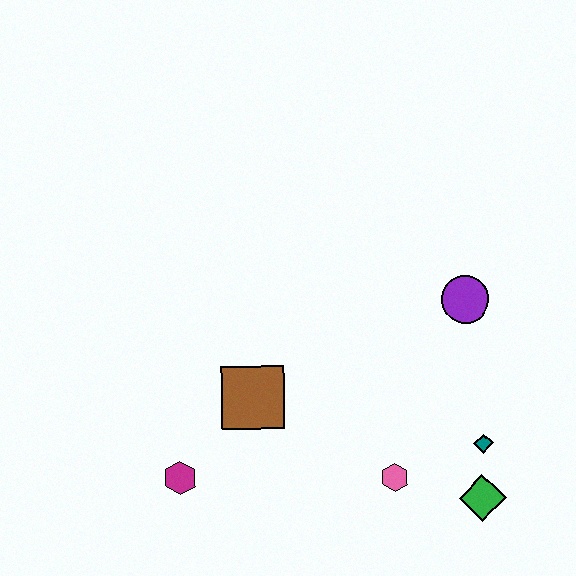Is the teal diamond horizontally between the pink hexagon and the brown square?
No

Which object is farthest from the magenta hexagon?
The purple circle is farthest from the magenta hexagon.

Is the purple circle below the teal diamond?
No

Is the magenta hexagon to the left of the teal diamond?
Yes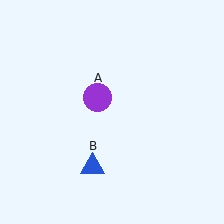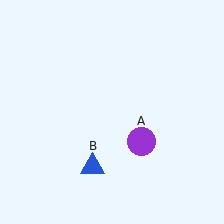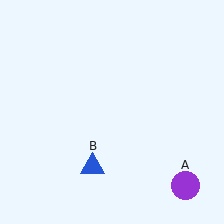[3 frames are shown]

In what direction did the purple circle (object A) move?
The purple circle (object A) moved down and to the right.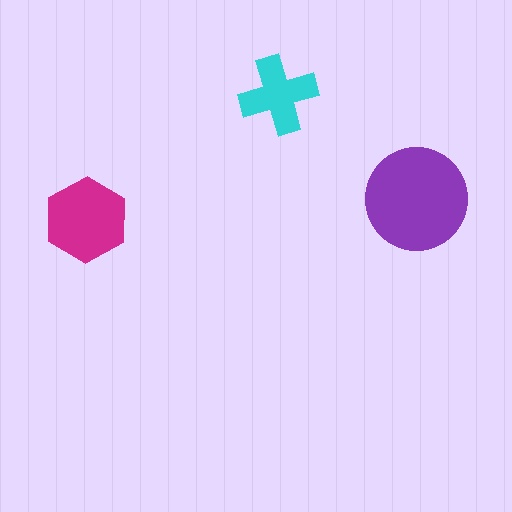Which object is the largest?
The purple circle.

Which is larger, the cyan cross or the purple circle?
The purple circle.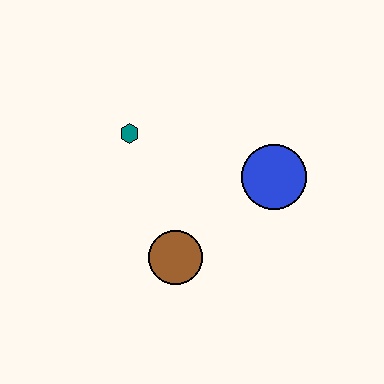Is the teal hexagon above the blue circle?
Yes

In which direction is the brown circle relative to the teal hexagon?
The brown circle is below the teal hexagon.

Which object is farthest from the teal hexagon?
The blue circle is farthest from the teal hexagon.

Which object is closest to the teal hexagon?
The brown circle is closest to the teal hexagon.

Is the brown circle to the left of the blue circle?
Yes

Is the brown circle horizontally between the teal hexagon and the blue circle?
Yes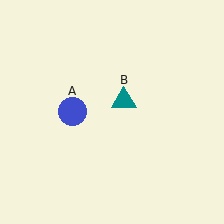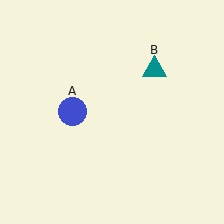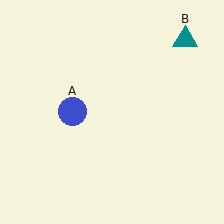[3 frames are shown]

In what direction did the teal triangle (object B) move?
The teal triangle (object B) moved up and to the right.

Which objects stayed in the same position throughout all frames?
Blue circle (object A) remained stationary.